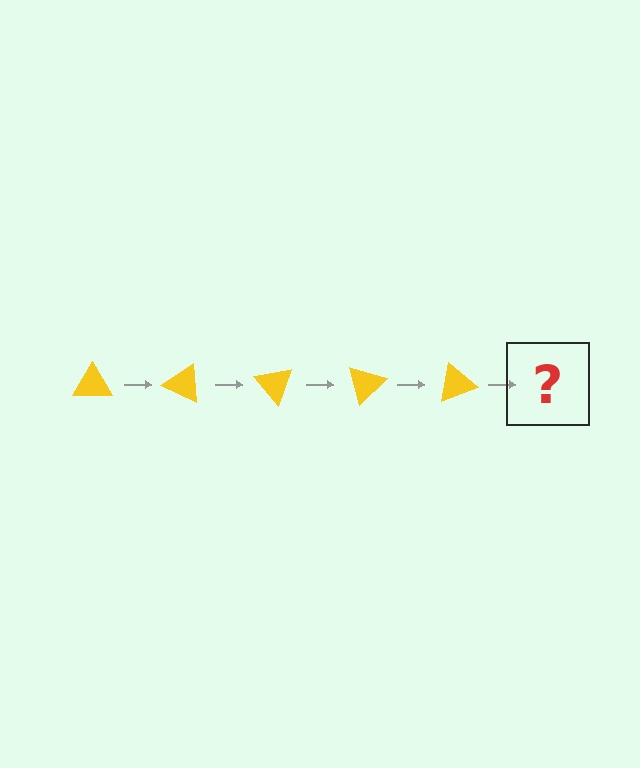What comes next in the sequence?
The next element should be a yellow triangle rotated 125 degrees.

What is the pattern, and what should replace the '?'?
The pattern is that the triangle rotates 25 degrees each step. The '?' should be a yellow triangle rotated 125 degrees.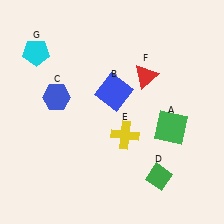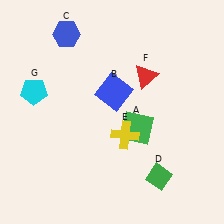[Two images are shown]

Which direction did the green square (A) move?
The green square (A) moved left.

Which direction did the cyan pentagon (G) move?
The cyan pentagon (G) moved down.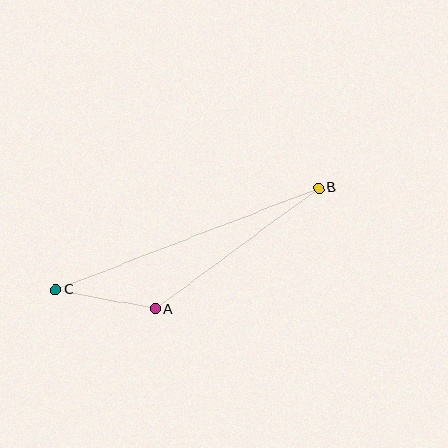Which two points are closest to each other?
Points A and C are closest to each other.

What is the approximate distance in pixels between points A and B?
The distance between A and B is approximately 203 pixels.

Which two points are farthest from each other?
Points B and C are farthest from each other.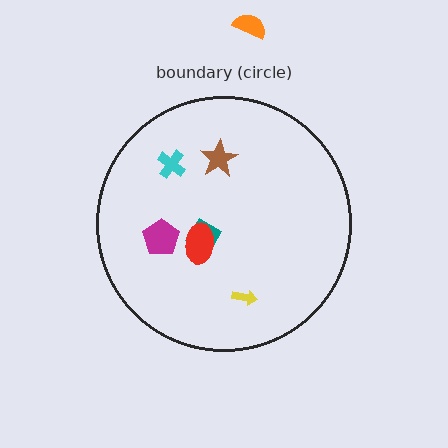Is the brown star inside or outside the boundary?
Inside.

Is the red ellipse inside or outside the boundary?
Inside.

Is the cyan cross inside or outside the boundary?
Inside.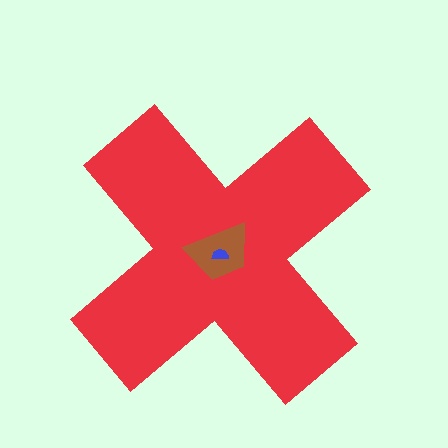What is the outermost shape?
The red cross.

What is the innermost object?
The blue semicircle.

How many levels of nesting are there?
3.